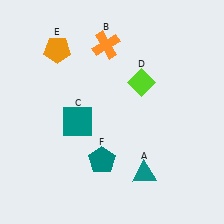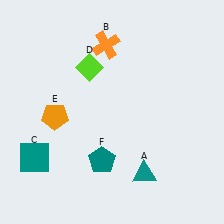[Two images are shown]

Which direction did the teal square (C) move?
The teal square (C) moved left.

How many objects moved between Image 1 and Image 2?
3 objects moved between the two images.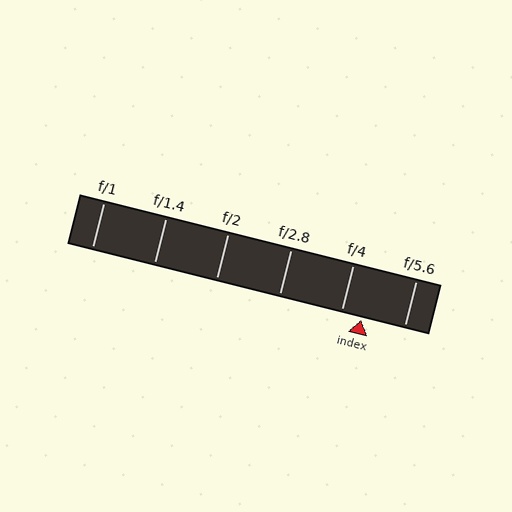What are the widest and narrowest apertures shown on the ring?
The widest aperture shown is f/1 and the narrowest is f/5.6.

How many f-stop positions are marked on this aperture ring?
There are 6 f-stop positions marked.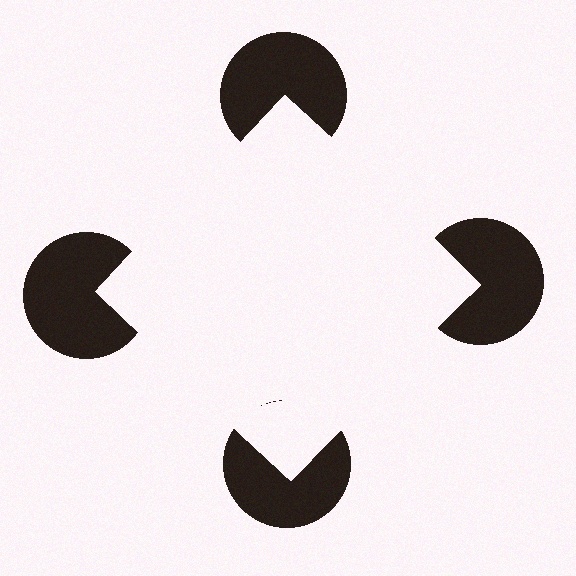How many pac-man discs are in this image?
There are 4 — one at each vertex of the illusory square.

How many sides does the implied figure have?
4 sides.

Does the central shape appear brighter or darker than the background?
It typically appears slightly brighter than the background, even though no actual brightness change is drawn.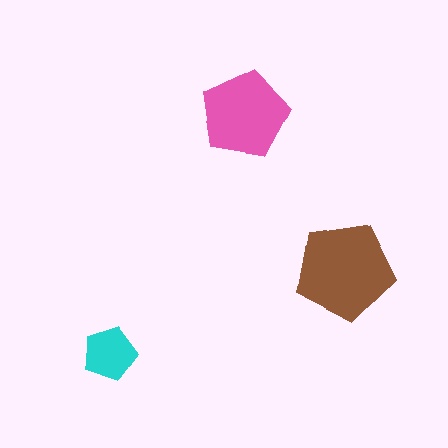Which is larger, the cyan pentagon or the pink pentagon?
The pink one.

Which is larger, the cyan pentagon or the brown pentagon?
The brown one.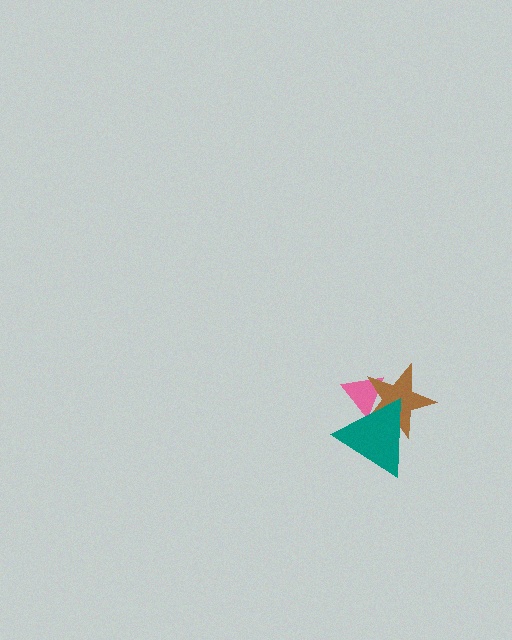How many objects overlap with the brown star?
2 objects overlap with the brown star.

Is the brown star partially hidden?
Yes, it is partially covered by another shape.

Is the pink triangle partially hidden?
Yes, it is partially covered by another shape.